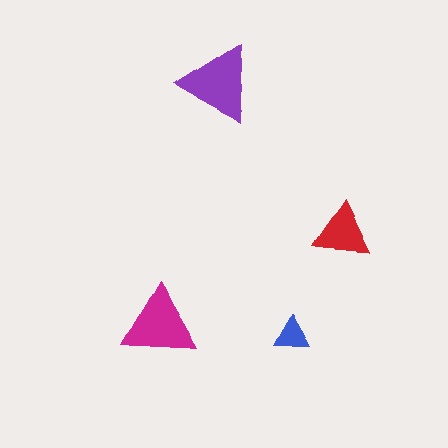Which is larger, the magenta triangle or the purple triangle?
The purple one.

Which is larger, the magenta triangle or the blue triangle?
The magenta one.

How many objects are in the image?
There are 4 objects in the image.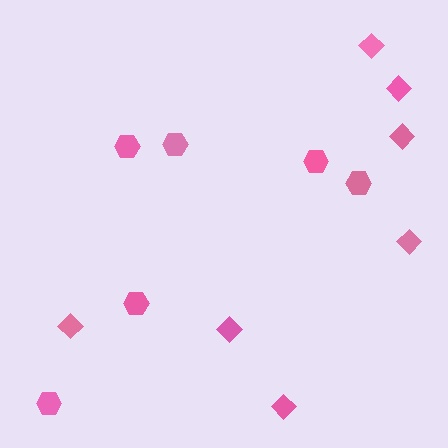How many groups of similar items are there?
There are 2 groups: one group of diamonds (7) and one group of hexagons (6).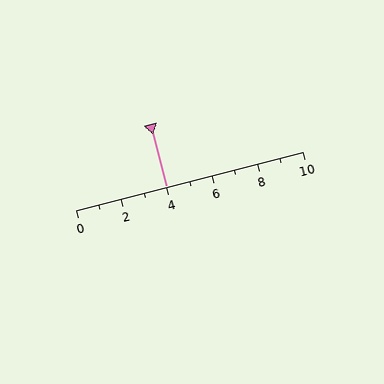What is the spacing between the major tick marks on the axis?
The major ticks are spaced 2 apart.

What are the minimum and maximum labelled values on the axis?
The axis runs from 0 to 10.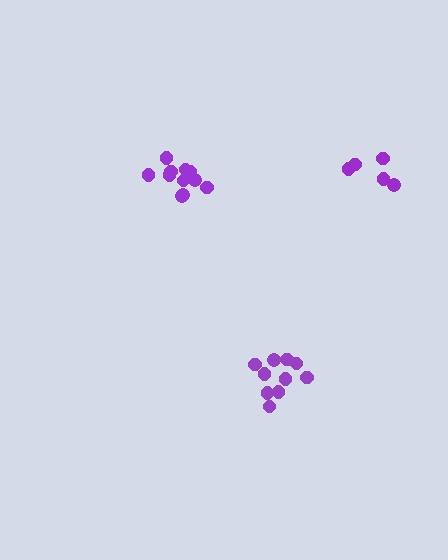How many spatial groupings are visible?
There are 3 spatial groupings.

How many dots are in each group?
Group 1: 5 dots, Group 2: 10 dots, Group 3: 11 dots (26 total).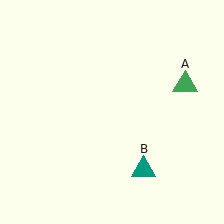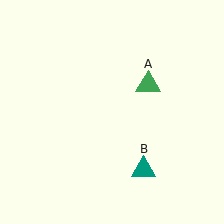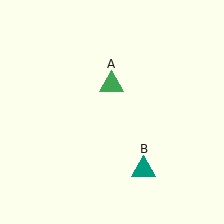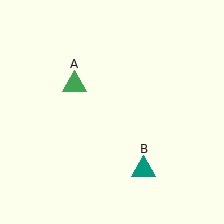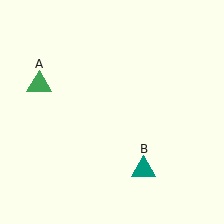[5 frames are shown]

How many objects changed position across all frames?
1 object changed position: green triangle (object A).